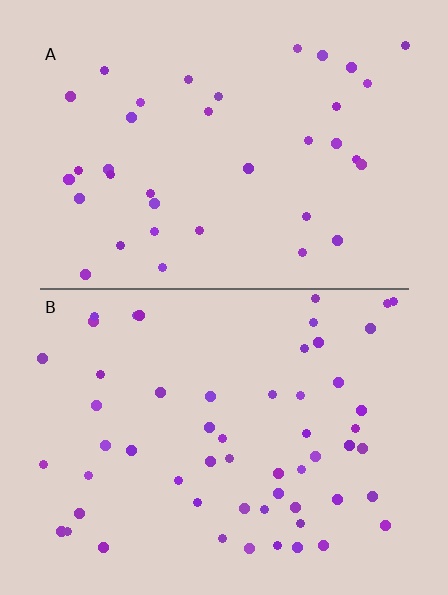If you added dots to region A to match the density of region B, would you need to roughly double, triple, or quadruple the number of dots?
Approximately double.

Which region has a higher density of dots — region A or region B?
B (the bottom).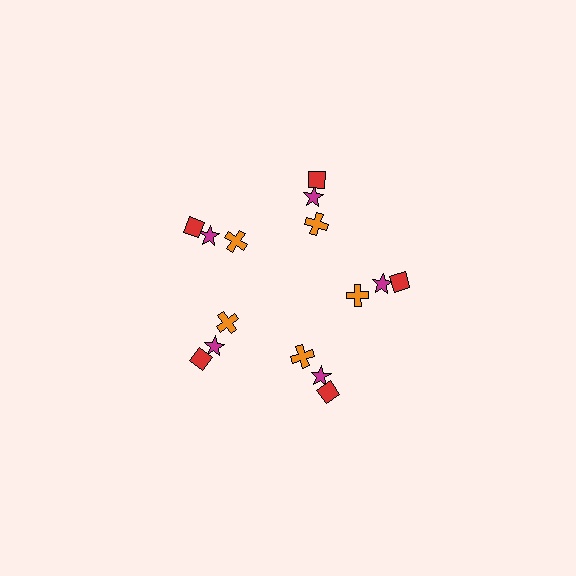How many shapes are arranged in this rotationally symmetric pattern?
There are 15 shapes, arranged in 5 groups of 3.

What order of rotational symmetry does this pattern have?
This pattern has 5-fold rotational symmetry.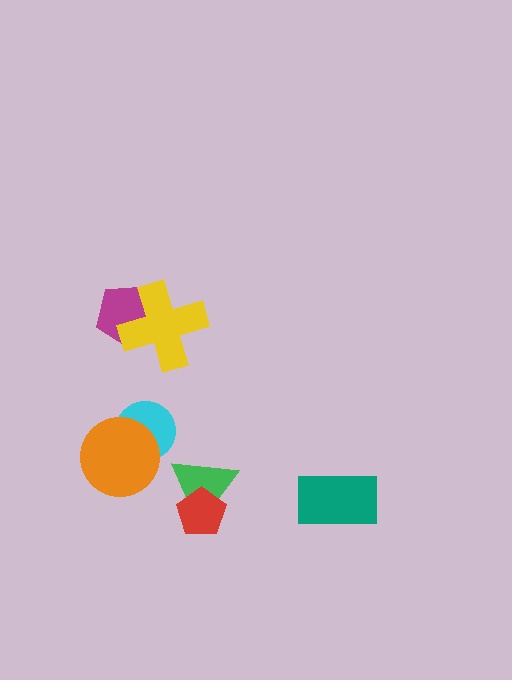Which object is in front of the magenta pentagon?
The yellow cross is in front of the magenta pentagon.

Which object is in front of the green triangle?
The red pentagon is in front of the green triangle.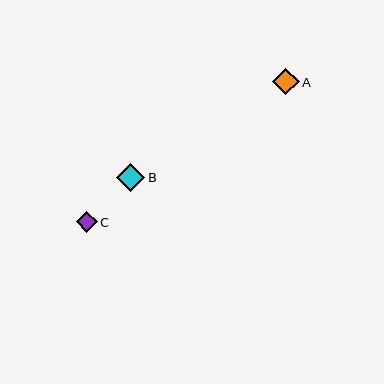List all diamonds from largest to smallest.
From largest to smallest: B, A, C.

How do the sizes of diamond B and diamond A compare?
Diamond B and diamond A are approximately the same size.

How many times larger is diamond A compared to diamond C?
Diamond A is approximately 1.3 times the size of diamond C.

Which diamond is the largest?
Diamond B is the largest with a size of approximately 28 pixels.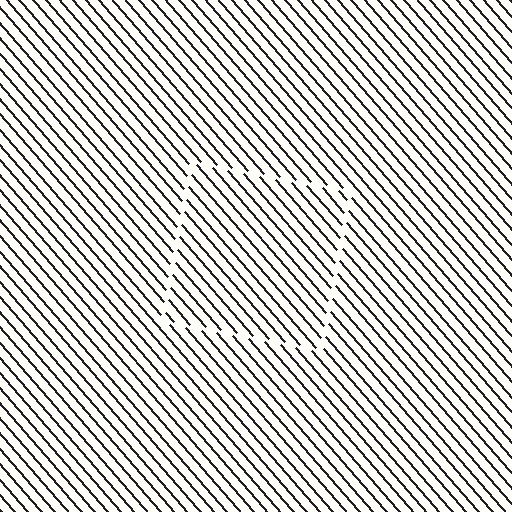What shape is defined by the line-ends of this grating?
An illusory square. The interior of the shape contains the same grating, shifted by half a period — the contour is defined by the phase discontinuity where line-ends from the inner and outer gratings abut.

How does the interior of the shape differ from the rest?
The interior of the shape contains the same grating, shifted by half a period — the contour is defined by the phase discontinuity where line-ends from the inner and outer gratings abut.